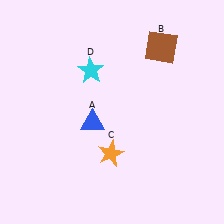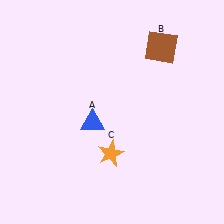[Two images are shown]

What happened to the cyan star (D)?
The cyan star (D) was removed in Image 2. It was in the top-left area of Image 1.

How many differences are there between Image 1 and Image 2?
There is 1 difference between the two images.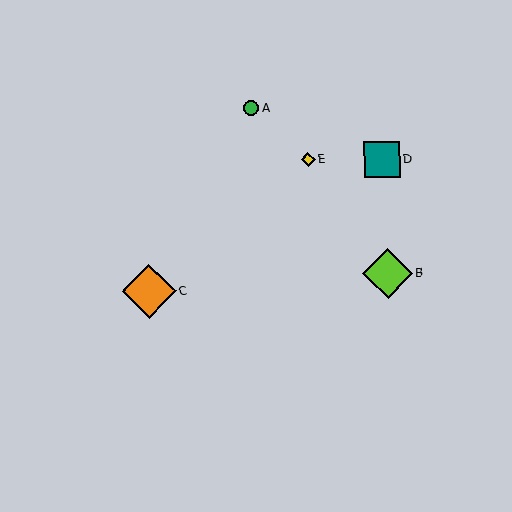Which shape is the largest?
The orange diamond (labeled C) is the largest.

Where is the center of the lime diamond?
The center of the lime diamond is at (388, 273).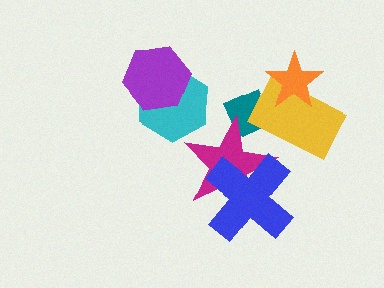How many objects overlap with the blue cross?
1 object overlaps with the blue cross.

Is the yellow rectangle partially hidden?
Yes, it is partially covered by another shape.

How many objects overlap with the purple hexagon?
1 object overlaps with the purple hexagon.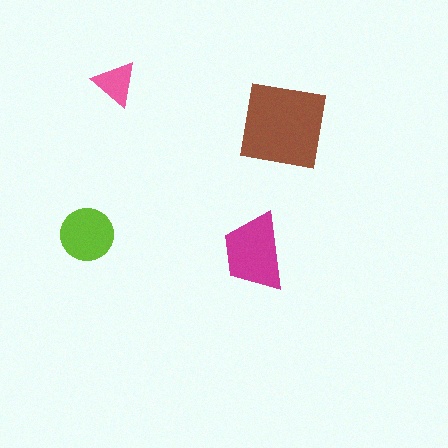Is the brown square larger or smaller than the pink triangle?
Larger.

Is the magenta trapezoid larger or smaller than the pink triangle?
Larger.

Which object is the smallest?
The pink triangle.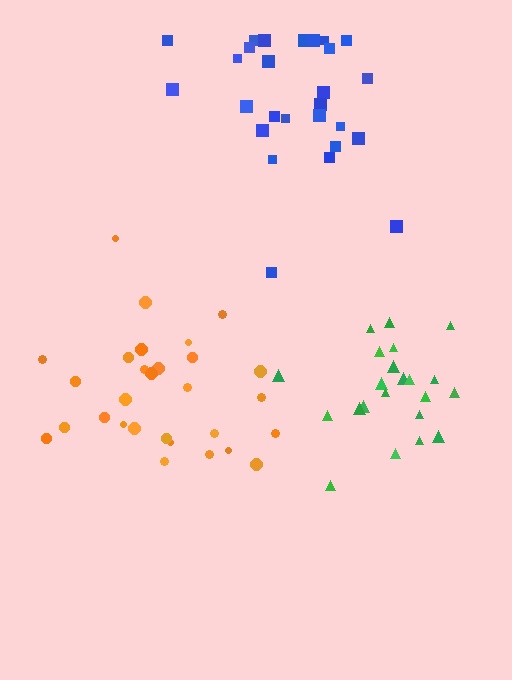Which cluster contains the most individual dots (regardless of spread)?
Orange (31).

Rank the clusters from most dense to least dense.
green, orange, blue.